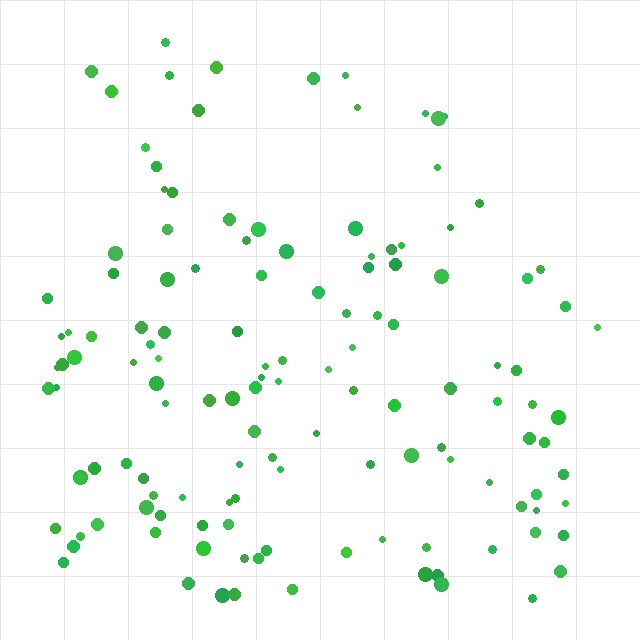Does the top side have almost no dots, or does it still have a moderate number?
Still a moderate number, just noticeably fewer than the bottom.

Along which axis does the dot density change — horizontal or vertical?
Vertical.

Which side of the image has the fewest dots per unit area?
The top.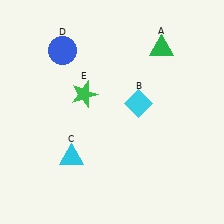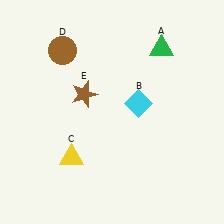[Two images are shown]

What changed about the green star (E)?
In Image 1, E is green. In Image 2, it changed to brown.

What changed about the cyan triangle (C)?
In Image 1, C is cyan. In Image 2, it changed to yellow.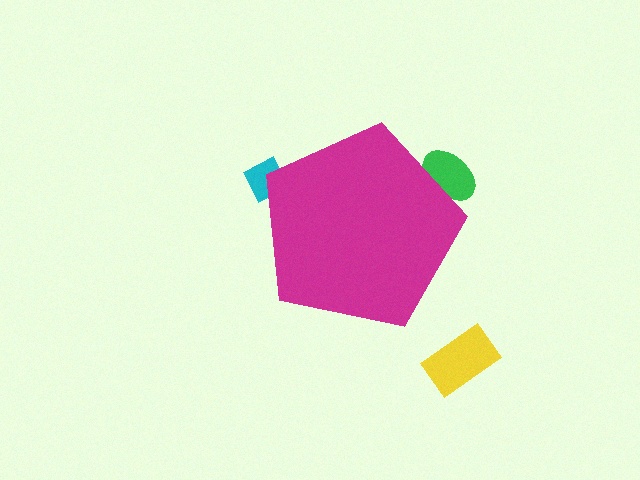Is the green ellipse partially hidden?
Yes, the green ellipse is partially hidden behind the magenta pentagon.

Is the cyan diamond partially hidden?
Yes, the cyan diamond is partially hidden behind the magenta pentagon.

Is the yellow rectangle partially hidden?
No, the yellow rectangle is fully visible.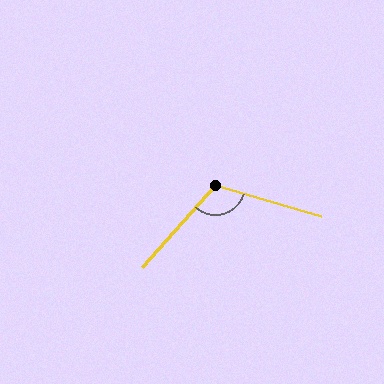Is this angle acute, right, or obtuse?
It is obtuse.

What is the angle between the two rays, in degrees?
Approximately 116 degrees.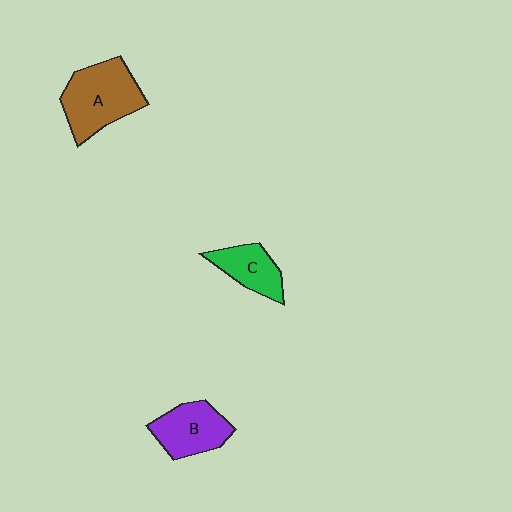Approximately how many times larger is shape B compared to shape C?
Approximately 1.2 times.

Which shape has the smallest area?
Shape C (green).